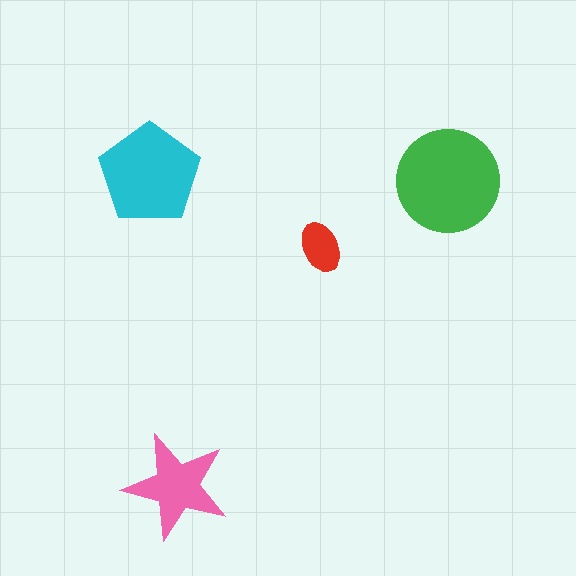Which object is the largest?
The green circle.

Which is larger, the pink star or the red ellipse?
The pink star.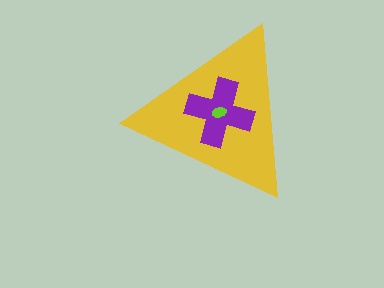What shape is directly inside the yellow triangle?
The purple cross.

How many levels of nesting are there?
3.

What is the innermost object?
The lime ellipse.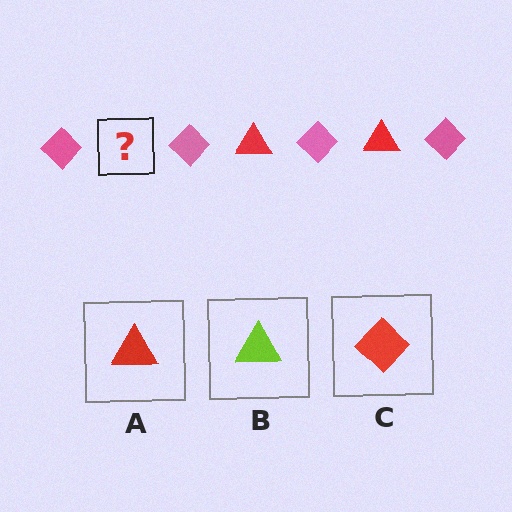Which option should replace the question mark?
Option A.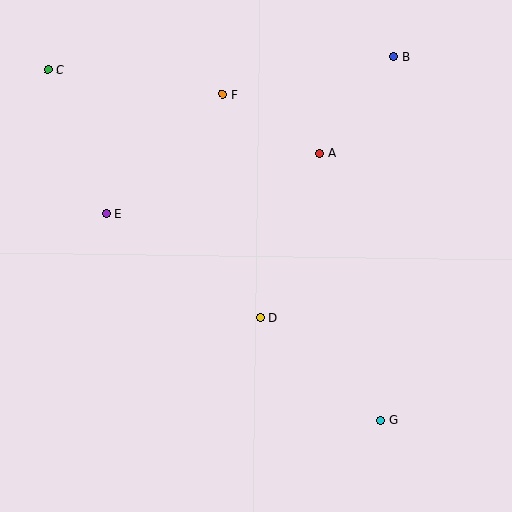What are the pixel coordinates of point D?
Point D is at (261, 318).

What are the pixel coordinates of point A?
Point A is at (320, 153).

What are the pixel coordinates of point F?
Point F is at (223, 94).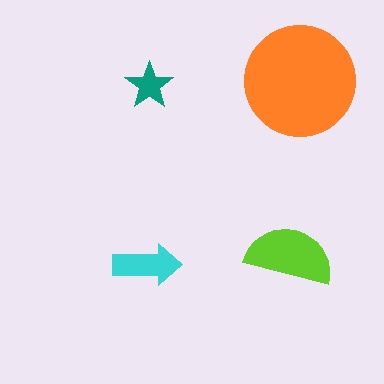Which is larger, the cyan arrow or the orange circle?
The orange circle.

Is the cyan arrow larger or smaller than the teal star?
Larger.